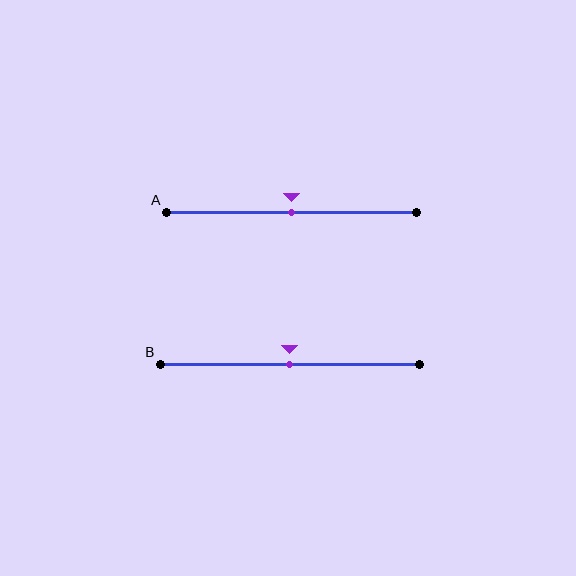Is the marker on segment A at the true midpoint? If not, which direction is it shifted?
Yes, the marker on segment A is at the true midpoint.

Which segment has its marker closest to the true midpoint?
Segment A has its marker closest to the true midpoint.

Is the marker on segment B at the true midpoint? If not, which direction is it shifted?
Yes, the marker on segment B is at the true midpoint.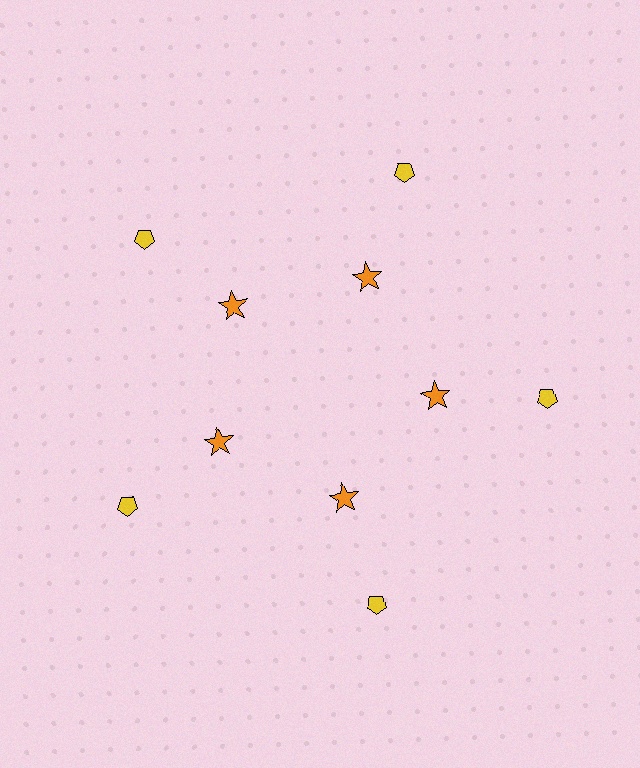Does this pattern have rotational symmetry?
Yes, this pattern has 5-fold rotational symmetry. It looks the same after rotating 72 degrees around the center.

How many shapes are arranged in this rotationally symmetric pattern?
There are 10 shapes, arranged in 5 groups of 2.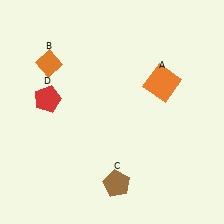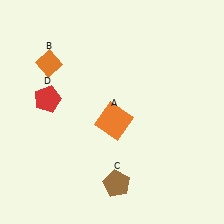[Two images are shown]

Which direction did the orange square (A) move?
The orange square (A) moved left.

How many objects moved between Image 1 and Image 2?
1 object moved between the two images.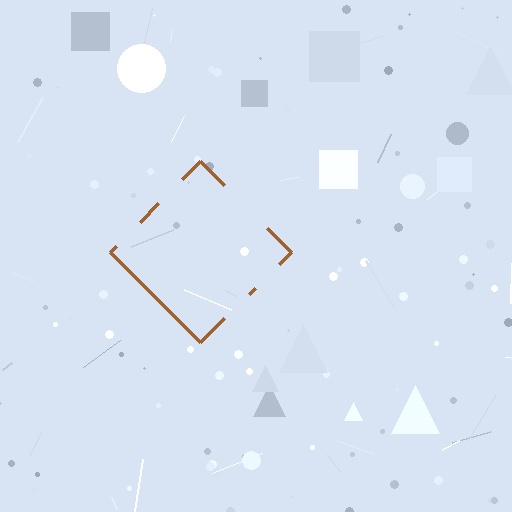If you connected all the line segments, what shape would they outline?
They would outline a diamond.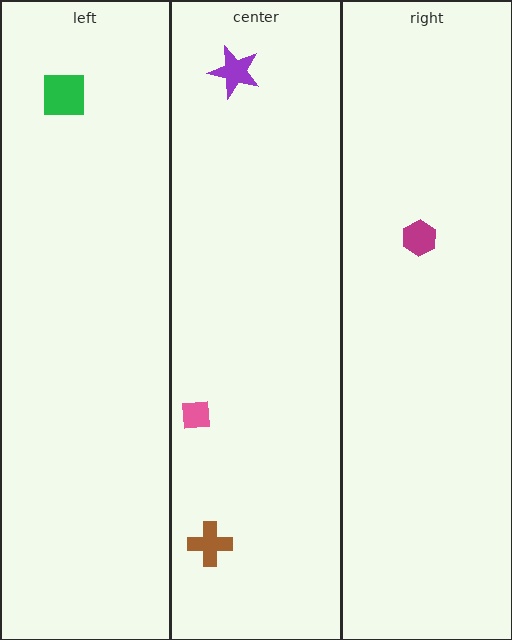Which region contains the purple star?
The center region.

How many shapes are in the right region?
1.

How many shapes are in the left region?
1.